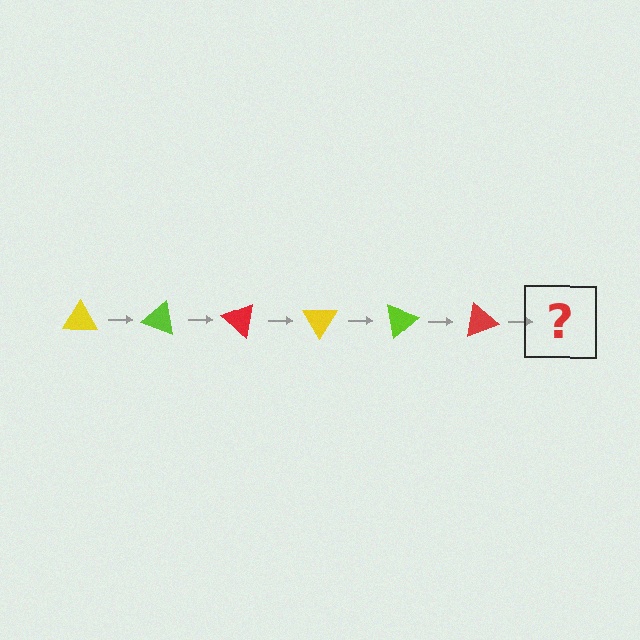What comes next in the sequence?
The next element should be a yellow triangle, rotated 120 degrees from the start.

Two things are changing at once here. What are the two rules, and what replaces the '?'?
The two rules are that it rotates 20 degrees each step and the color cycles through yellow, lime, and red. The '?' should be a yellow triangle, rotated 120 degrees from the start.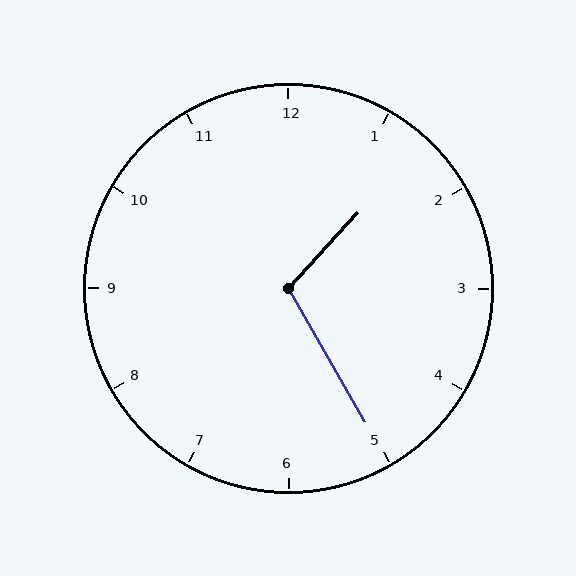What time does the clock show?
1:25.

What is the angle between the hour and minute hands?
Approximately 108 degrees.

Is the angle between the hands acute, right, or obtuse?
It is obtuse.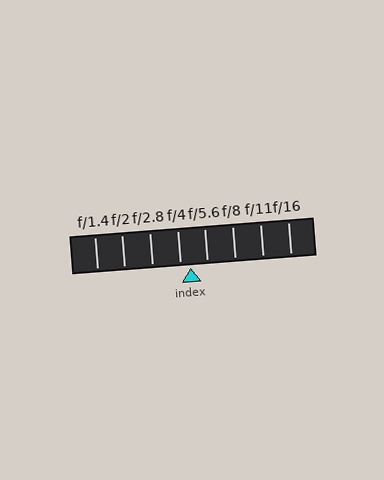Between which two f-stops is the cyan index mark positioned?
The index mark is between f/4 and f/5.6.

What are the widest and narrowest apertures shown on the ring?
The widest aperture shown is f/1.4 and the narrowest is f/16.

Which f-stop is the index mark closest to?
The index mark is closest to f/4.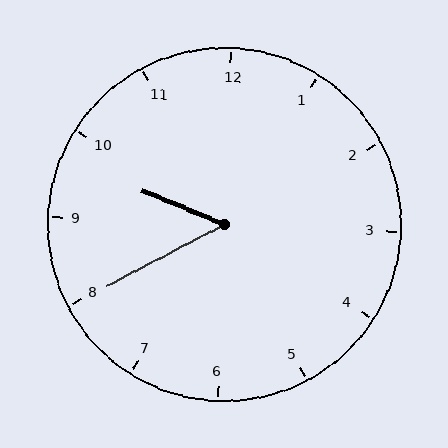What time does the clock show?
9:40.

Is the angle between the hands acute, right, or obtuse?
It is acute.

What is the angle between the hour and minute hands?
Approximately 50 degrees.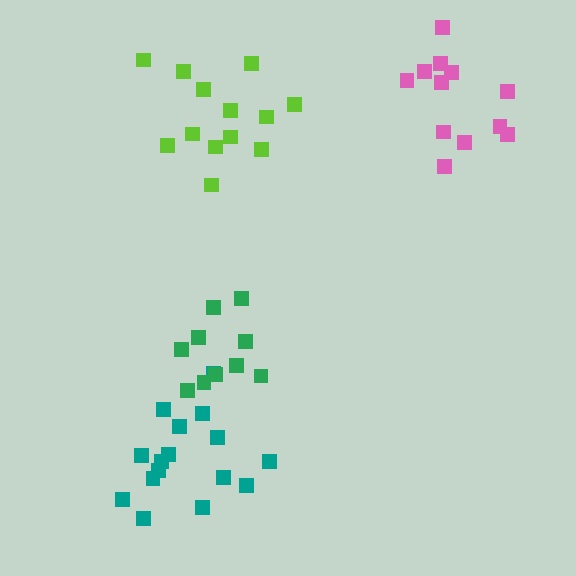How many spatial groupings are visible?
There are 4 spatial groupings.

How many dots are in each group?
Group 1: 13 dots, Group 2: 16 dots, Group 3: 12 dots, Group 4: 10 dots (51 total).